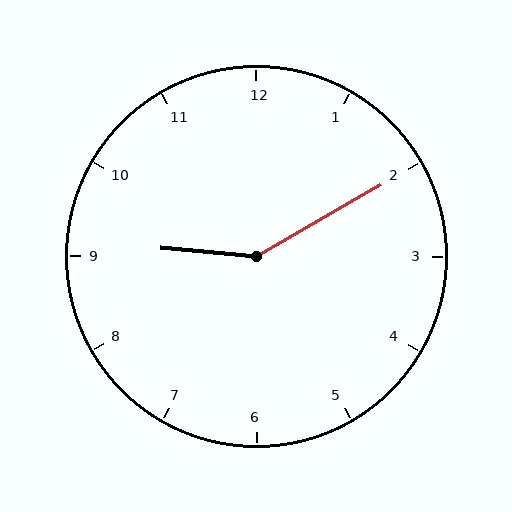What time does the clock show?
9:10.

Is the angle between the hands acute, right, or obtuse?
It is obtuse.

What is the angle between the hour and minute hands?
Approximately 145 degrees.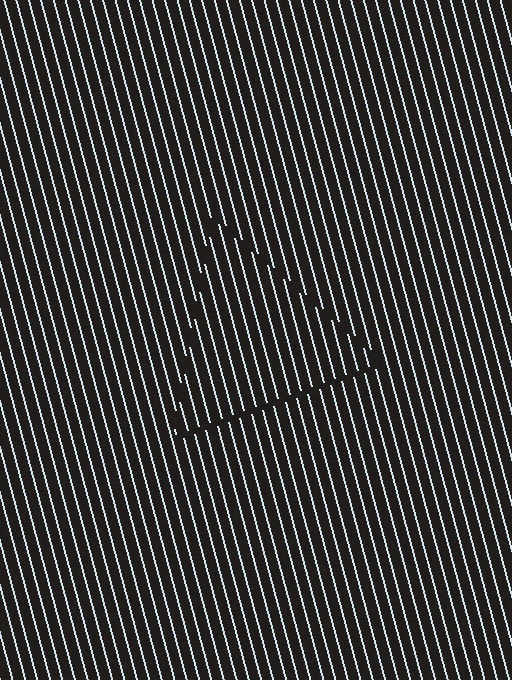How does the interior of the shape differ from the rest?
The interior of the shape contains the same grating, shifted by half a period — the contour is defined by the phase discontinuity where line-ends from the inner and outer gratings abut.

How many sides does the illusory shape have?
3 sides — the line-ends trace a triangle.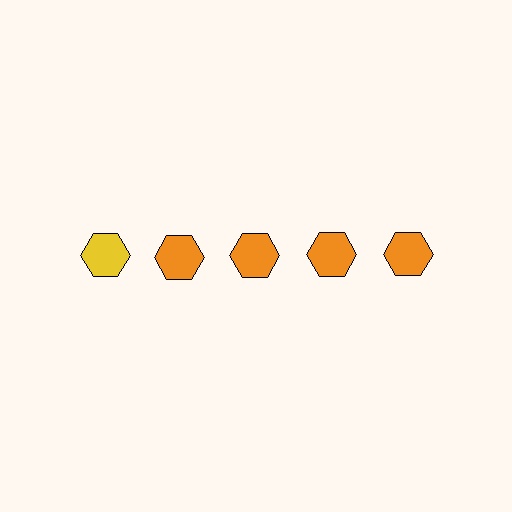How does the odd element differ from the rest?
It has a different color: yellow instead of orange.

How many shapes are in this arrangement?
There are 5 shapes arranged in a grid pattern.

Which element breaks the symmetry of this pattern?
The yellow hexagon in the top row, leftmost column breaks the symmetry. All other shapes are orange hexagons.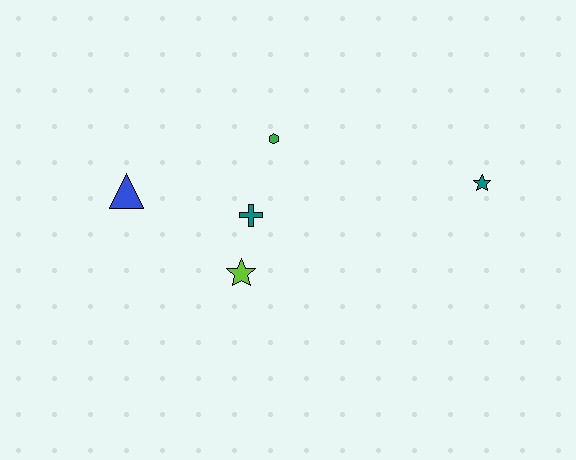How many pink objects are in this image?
There are no pink objects.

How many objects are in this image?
There are 5 objects.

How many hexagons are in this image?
There is 1 hexagon.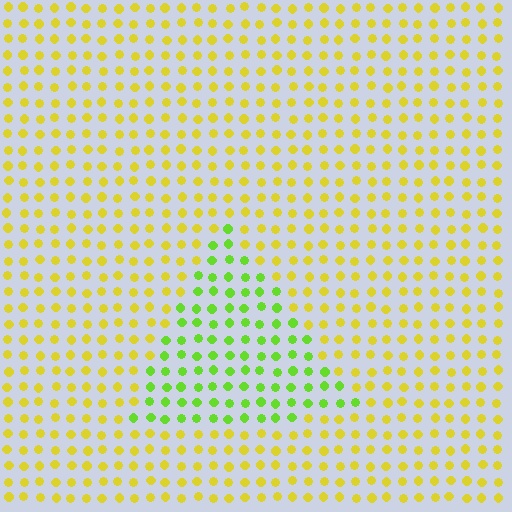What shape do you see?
I see a triangle.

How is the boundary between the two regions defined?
The boundary is defined purely by a slight shift in hue (about 43 degrees). Spacing, size, and orientation are identical on both sides.